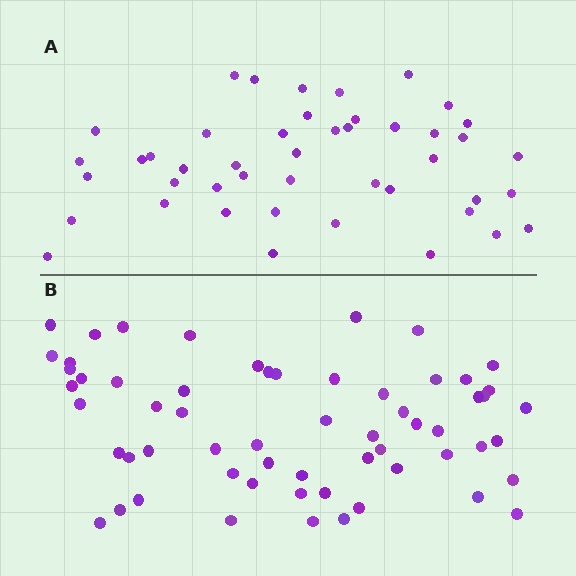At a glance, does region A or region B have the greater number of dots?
Region B (the bottom region) has more dots.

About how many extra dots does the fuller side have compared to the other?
Region B has approximately 15 more dots than region A.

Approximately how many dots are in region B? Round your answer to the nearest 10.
About 60 dots.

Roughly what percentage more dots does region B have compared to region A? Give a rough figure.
About 35% more.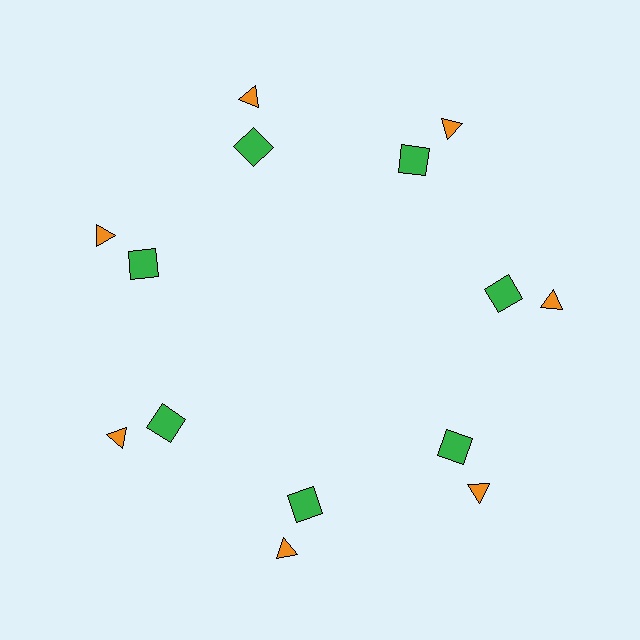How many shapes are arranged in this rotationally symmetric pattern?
There are 14 shapes, arranged in 7 groups of 2.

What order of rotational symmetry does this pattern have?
This pattern has 7-fold rotational symmetry.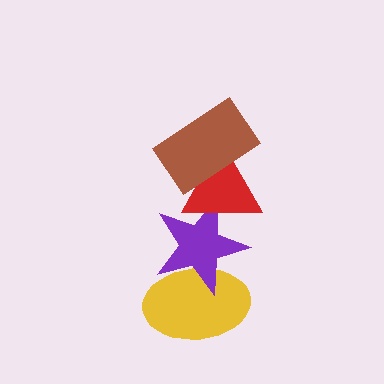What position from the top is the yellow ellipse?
The yellow ellipse is 4th from the top.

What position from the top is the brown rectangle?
The brown rectangle is 1st from the top.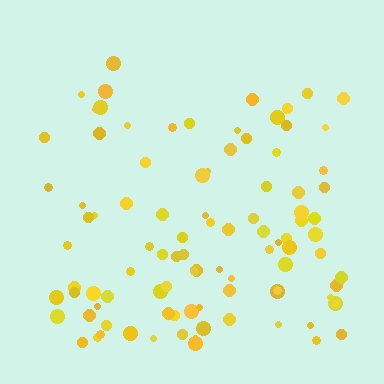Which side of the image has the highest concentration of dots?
The bottom.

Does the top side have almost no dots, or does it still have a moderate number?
Still a moderate number, just noticeably fewer than the bottom.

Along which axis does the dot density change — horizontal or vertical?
Vertical.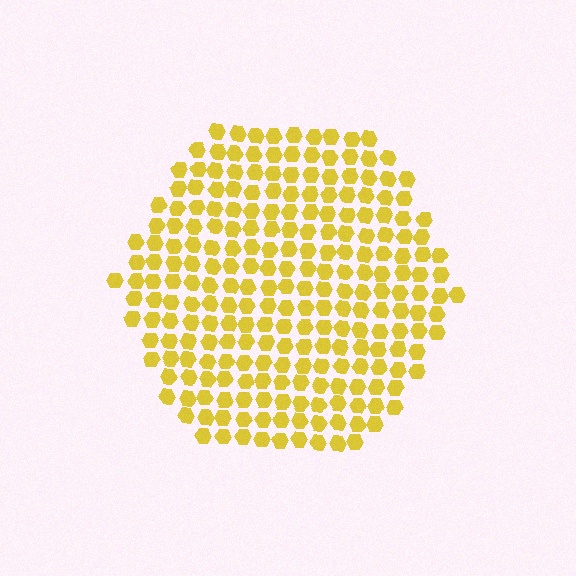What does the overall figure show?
The overall figure shows a hexagon.